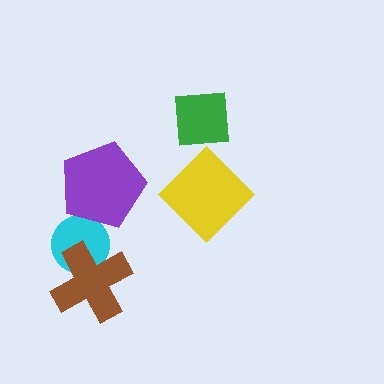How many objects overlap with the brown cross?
1 object overlaps with the brown cross.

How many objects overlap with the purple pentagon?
1 object overlaps with the purple pentagon.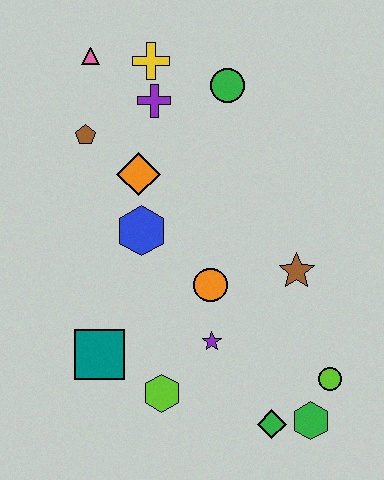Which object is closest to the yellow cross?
The purple cross is closest to the yellow cross.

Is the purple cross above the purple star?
Yes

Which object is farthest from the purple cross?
The green hexagon is farthest from the purple cross.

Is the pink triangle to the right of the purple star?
No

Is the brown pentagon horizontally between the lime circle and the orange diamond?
No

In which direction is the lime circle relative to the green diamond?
The lime circle is to the right of the green diamond.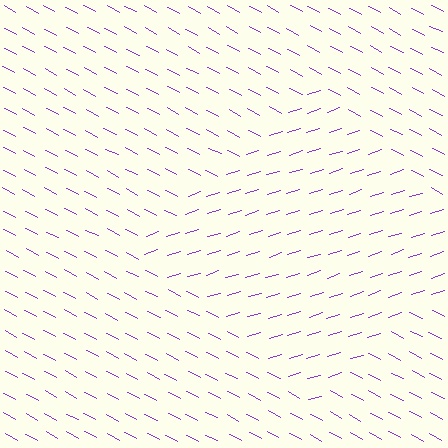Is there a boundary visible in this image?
Yes, there is a texture boundary formed by a change in line orientation.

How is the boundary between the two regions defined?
The boundary is defined purely by a change in line orientation (approximately 45 degrees difference). All lines are the same color and thickness.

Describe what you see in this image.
The image is filled with small purple line segments. A diamond region in the image has lines oriented differently from the surrounding lines, creating a visible texture boundary.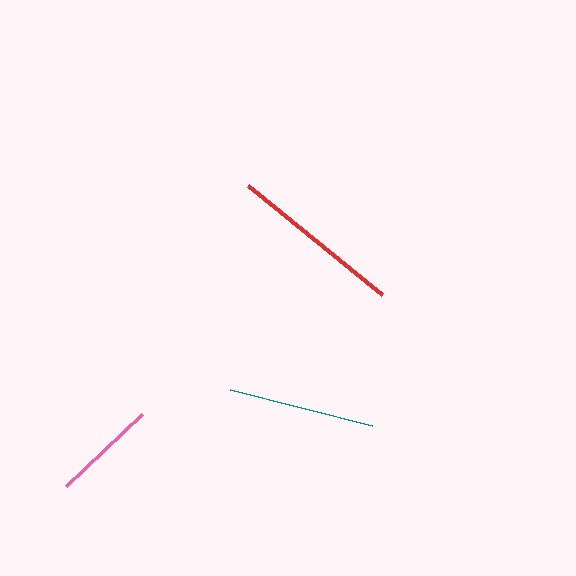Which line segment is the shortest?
The pink line is the shortest at approximately 105 pixels.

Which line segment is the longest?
The red line is the longest at approximately 173 pixels.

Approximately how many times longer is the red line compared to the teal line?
The red line is approximately 1.2 times the length of the teal line.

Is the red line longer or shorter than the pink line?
The red line is longer than the pink line.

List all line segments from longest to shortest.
From longest to shortest: red, teal, pink.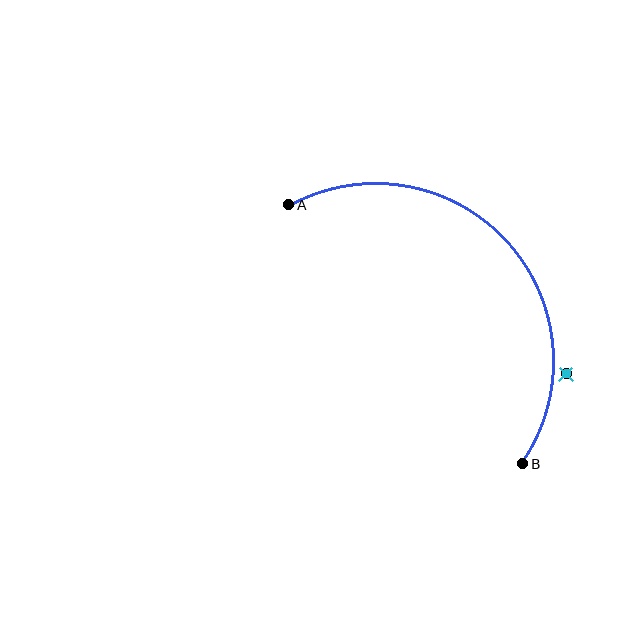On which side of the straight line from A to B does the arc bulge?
The arc bulges above and to the right of the straight line connecting A and B.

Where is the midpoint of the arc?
The arc midpoint is the point on the curve farthest from the straight line joining A and B. It sits above and to the right of that line.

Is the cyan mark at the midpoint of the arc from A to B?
No — the cyan mark does not lie on the arc at all. It sits slightly outside the curve.